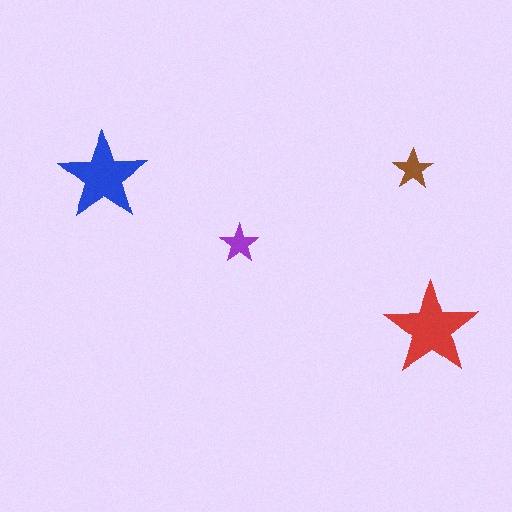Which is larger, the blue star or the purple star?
The blue one.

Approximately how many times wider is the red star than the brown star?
About 2.5 times wider.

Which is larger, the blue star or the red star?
The red one.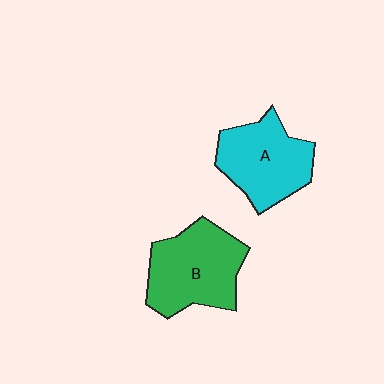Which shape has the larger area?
Shape B (green).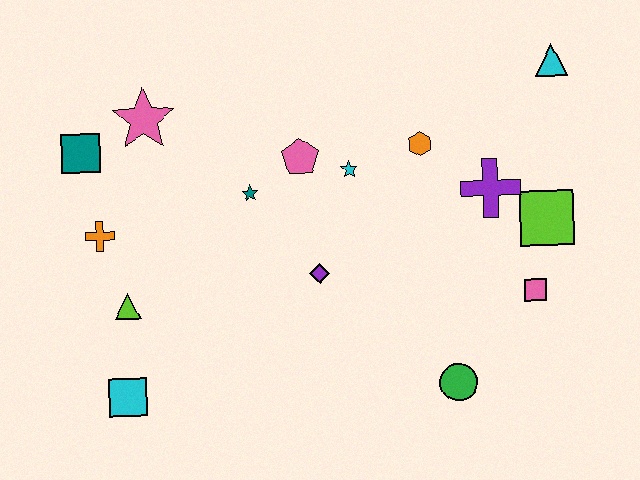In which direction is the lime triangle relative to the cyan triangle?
The lime triangle is to the left of the cyan triangle.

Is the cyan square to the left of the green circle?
Yes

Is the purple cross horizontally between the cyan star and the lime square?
Yes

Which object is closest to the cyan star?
The pink pentagon is closest to the cyan star.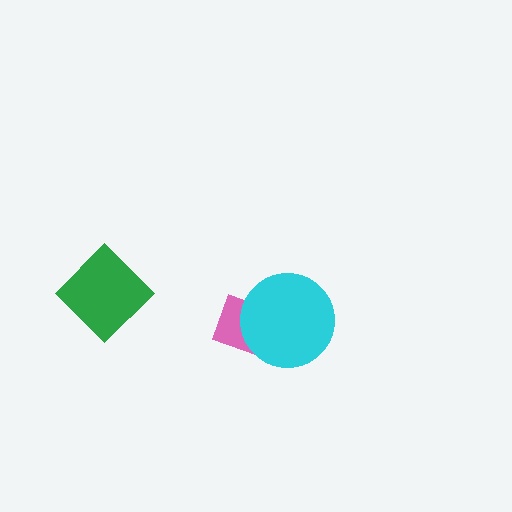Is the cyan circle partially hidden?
No, no other shape covers it.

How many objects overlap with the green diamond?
0 objects overlap with the green diamond.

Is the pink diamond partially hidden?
Yes, it is partially covered by another shape.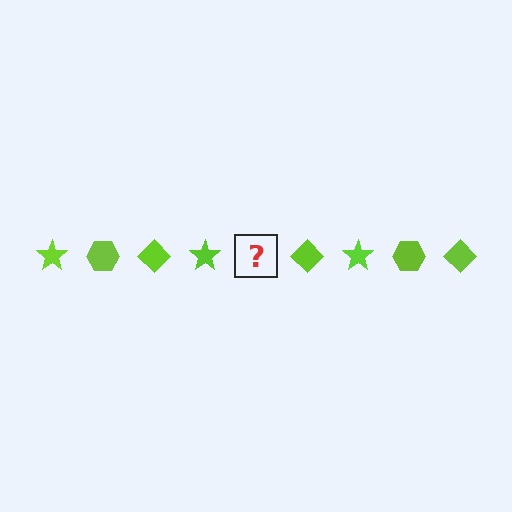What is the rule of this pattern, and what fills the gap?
The rule is that the pattern cycles through star, hexagon, diamond shapes in lime. The gap should be filled with a lime hexagon.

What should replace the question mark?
The question mark should be replaced with a lime hexagon.